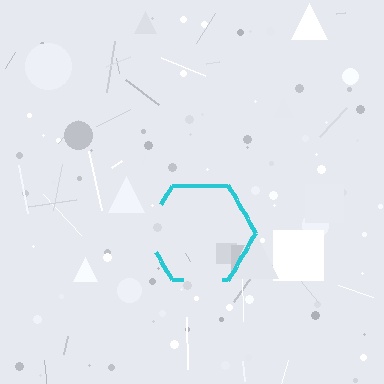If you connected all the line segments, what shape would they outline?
They would outline a hexagon.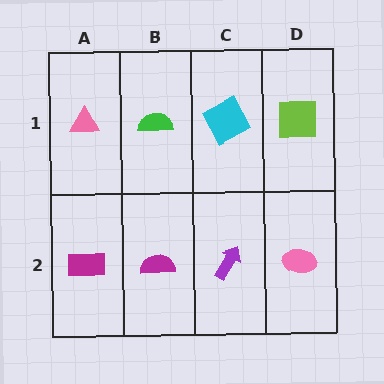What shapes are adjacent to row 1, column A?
A magenta rectangle (row 2, column A), a green semicircle (row 1, column B).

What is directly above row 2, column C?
A cyan square.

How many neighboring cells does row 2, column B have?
3.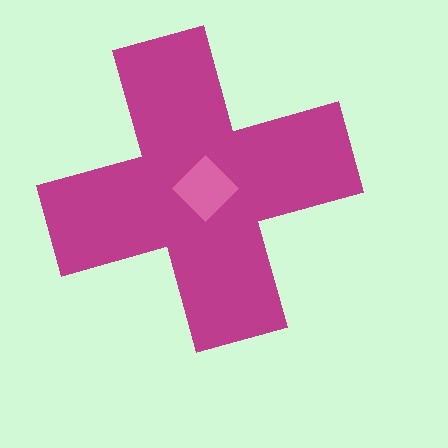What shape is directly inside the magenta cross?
The pink diamond.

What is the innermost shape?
The pink diamond.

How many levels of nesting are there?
2.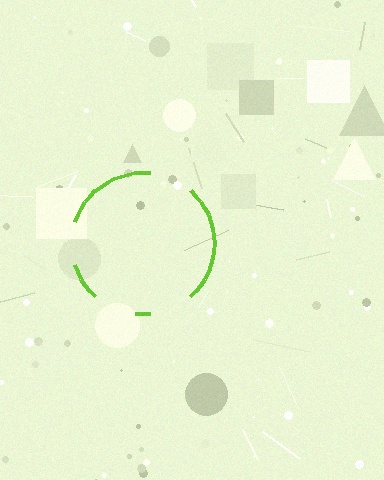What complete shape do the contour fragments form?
The contour fragments form a circle.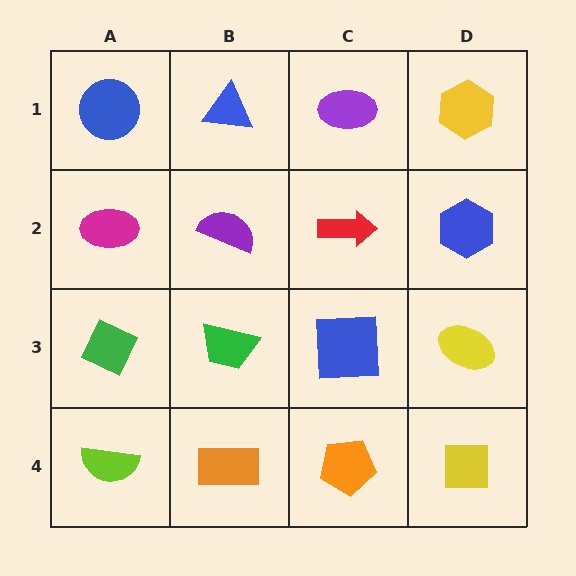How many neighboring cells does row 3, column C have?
4.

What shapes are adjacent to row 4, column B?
A green trapezoid (row 3, column B), a lime semicircle (row 4, column A), an orange pentagon (row 4, column C).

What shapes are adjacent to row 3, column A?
A magenta ellipse (row 2, column A), a lime semicircle (row 4, column A), a green trapezoid (row 3, column B).